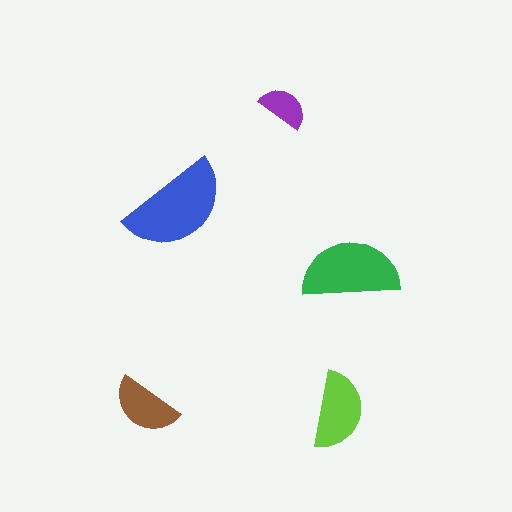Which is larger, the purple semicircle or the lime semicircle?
The lime one.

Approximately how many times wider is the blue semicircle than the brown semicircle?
About 1.5 times wider.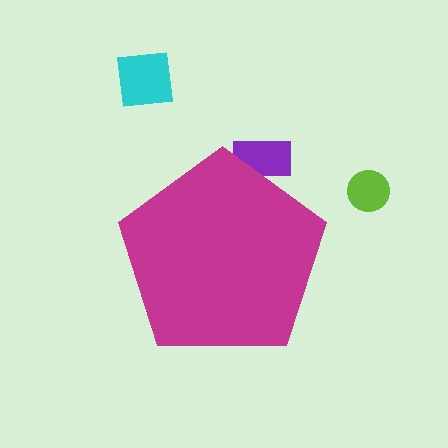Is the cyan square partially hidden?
No, the cyan square is fully visible.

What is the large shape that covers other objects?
A magenta pentagon.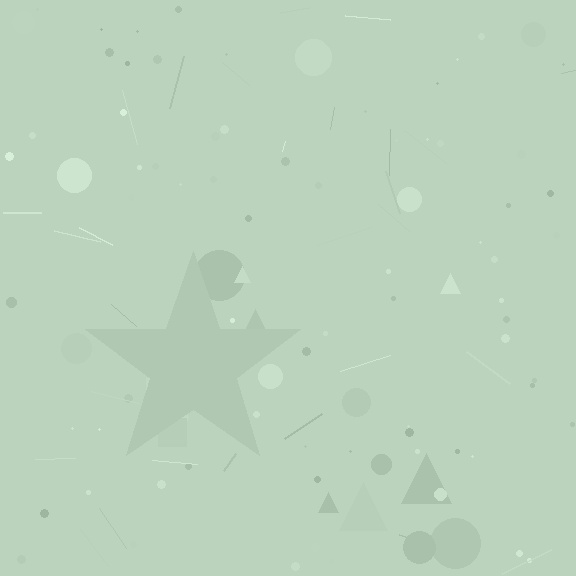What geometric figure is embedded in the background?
A star is embedded in the background.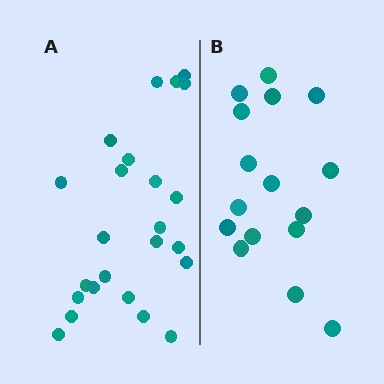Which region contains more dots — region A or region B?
Region A (the left region) has more dots.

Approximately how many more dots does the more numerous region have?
Region A has roughly 8 or so more dots than region B.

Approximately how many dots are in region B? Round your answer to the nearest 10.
About 20 dots. (The exact count is 16, which rounds to 20.)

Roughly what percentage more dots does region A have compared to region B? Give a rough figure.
About 50% more.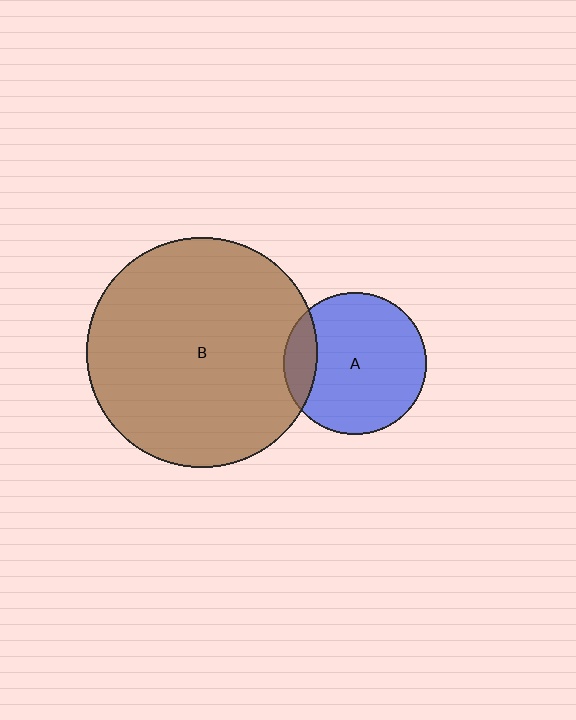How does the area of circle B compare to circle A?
Approximately 2.6 times.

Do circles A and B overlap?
Yes.